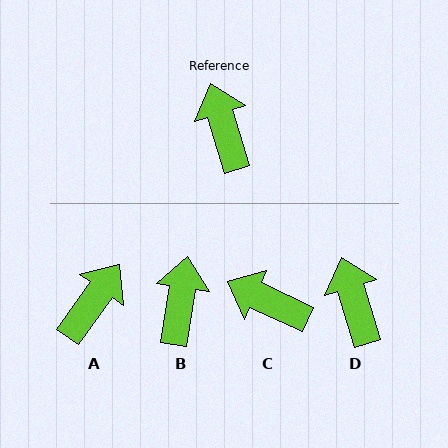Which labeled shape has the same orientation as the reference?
D.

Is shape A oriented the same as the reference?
No, it is off by about 52 degrees.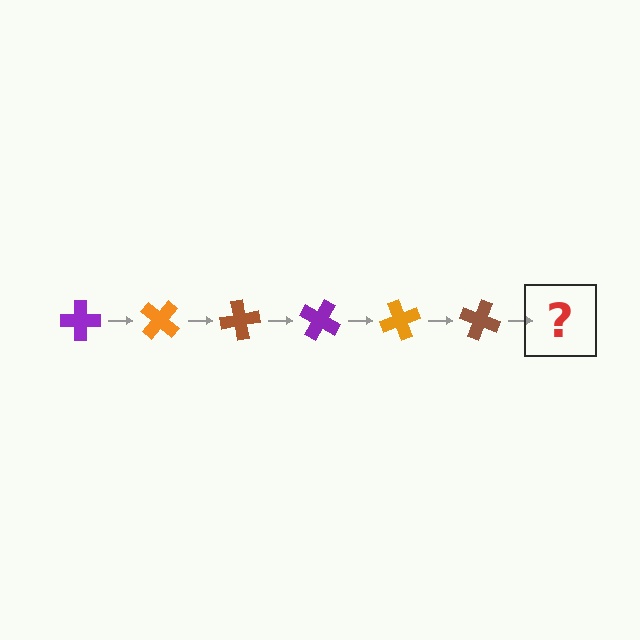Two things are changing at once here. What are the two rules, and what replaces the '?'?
The two rules are that it rotates 40 degrees each step and the color cycles through purple, orange, and brown. The '?' should be a purple cross, rotated 240 degrees from the start.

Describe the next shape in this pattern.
It should be a purple cross, rotated 240 degrees from the start.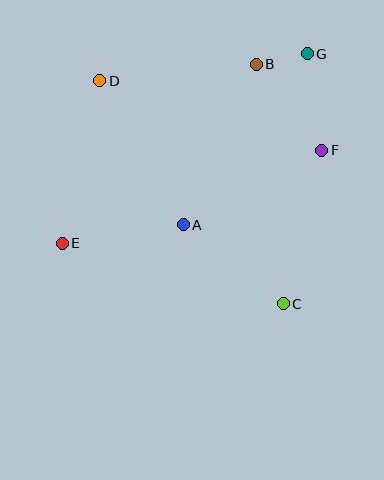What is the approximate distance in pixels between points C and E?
The distance between C and E is approximately 229 pixels.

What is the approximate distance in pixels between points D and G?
The distance between D and G is approximately 210 pixels.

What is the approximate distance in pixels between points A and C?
The distance between A and C is approximately 127 pixels.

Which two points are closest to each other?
Points B and G are closest to each other.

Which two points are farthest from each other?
Points E and G are farthest from each other.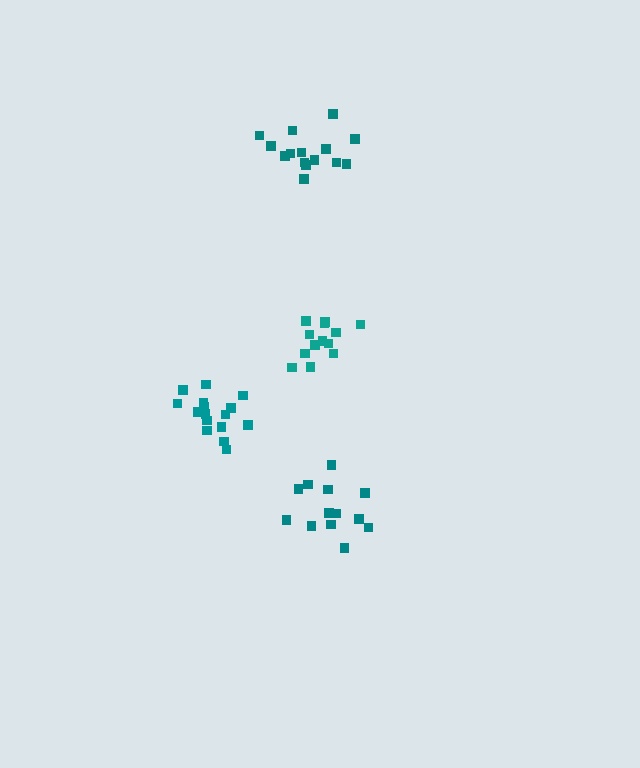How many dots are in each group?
Group 1: 15 dots, Group 2: 13 dots, Group 3: 16 dots, Group 4: 13 dots (57 total).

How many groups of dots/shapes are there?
There are 4 groups.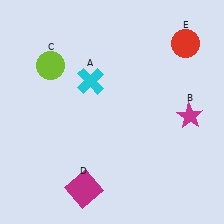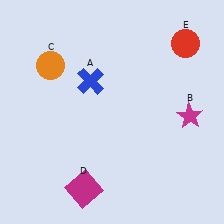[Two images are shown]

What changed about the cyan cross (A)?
In Image 1, A is cyan. In Image 2, it changed to blue.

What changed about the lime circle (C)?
In Image 1, C is lime. In Image 2, it changed to orange.